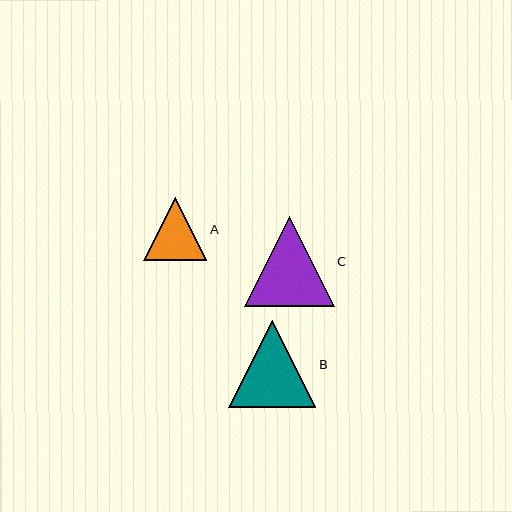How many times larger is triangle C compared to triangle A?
Triangle C is approximately 1.4 times the size of triangle A.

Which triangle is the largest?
Triangle C is the largest with a size of approximately 89 pixels.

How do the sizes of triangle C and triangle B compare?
Triangle C and triangle B are approximately the same size.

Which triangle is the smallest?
Triangle A is the smallest with a size of approximately 63 pixels.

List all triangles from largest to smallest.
From largest to smallest: C, B, A.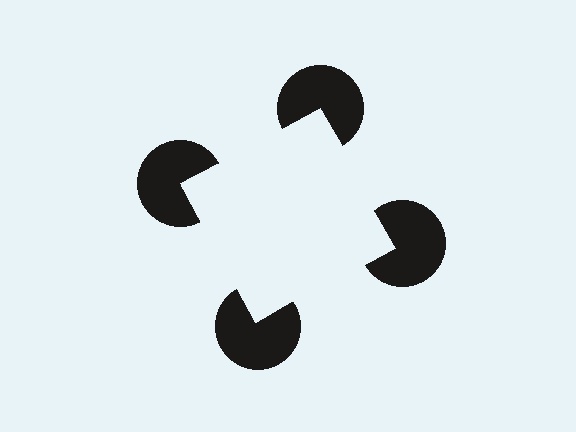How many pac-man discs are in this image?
There are 4 — one at each vertex of the illusory square.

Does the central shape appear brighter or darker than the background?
It typically appears slightly brighter than the background, even though no actual brightness change is drawn.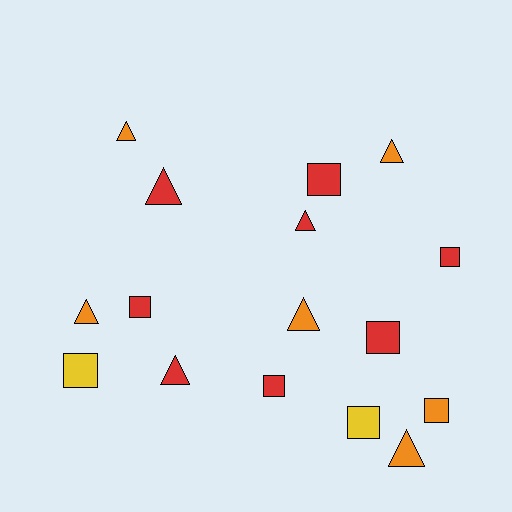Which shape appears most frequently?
Triangle, with 8 objects.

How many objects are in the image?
There are 16 objects.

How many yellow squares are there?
There are 2 yellow squares.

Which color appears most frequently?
Red, with 8 objects.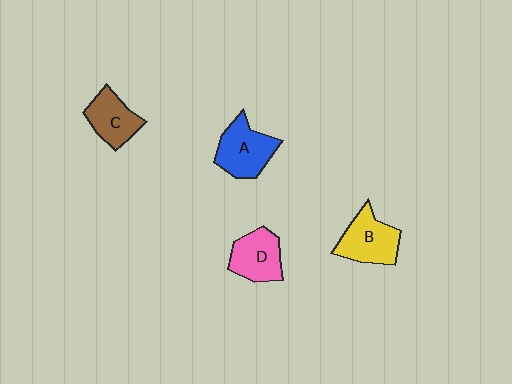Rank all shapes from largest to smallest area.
From largest to smallest: A (blue), B (yellow), D (pink), C (brown).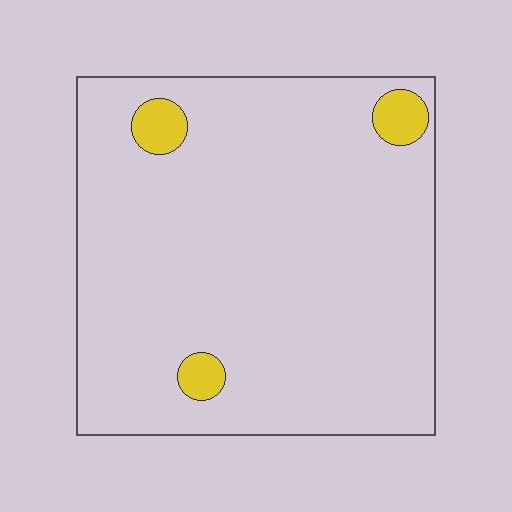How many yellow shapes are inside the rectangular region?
3.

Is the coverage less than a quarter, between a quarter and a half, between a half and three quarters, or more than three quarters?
Less than a quarter.